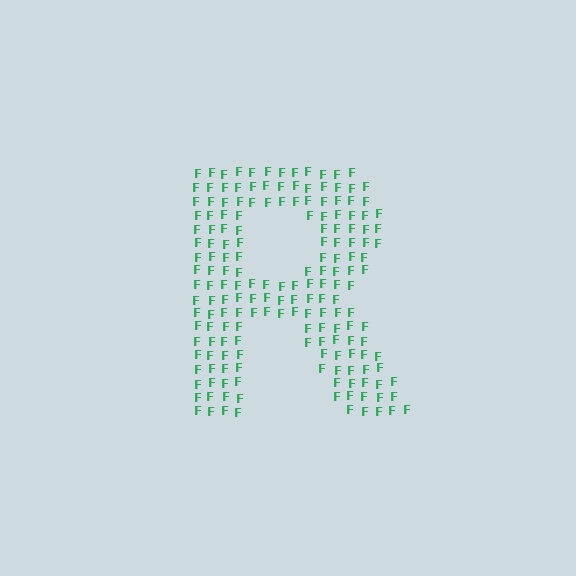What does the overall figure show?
The overall figure shows the letter R.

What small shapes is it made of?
It is made of small letter F's.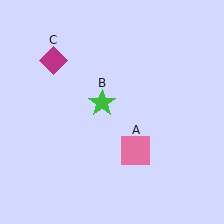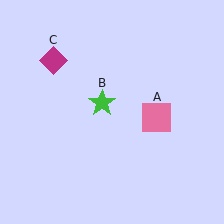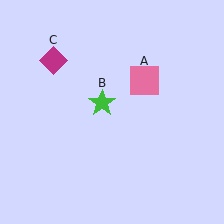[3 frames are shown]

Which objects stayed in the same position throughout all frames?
Green star (object B) and magenta diamond (object C) remained stationary.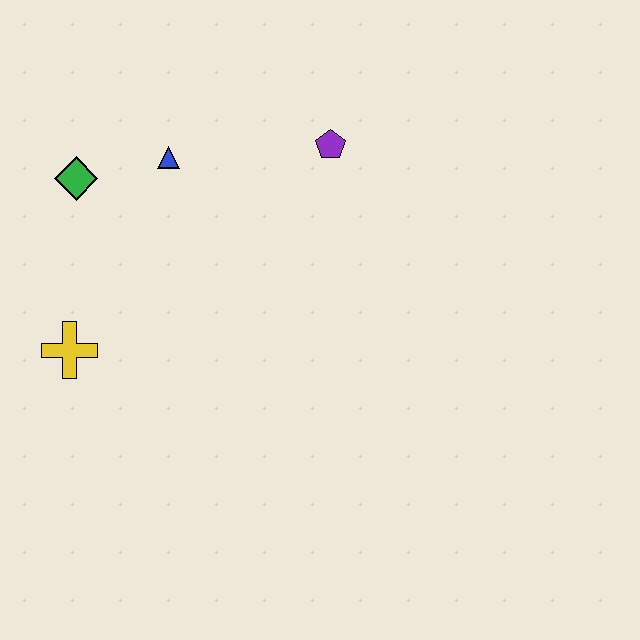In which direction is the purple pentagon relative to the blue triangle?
The purple pentagon is to the right of the blue triangle.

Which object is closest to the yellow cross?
The green diamond is closest to the yellow cross.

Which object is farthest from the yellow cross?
The purple pentagon is farthest from the yellow cross.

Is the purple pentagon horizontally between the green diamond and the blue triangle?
No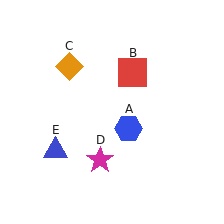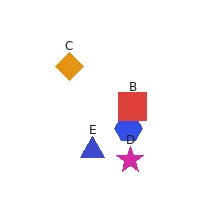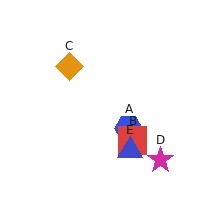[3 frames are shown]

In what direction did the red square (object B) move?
The red square (object B) moved down.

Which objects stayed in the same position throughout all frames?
Blue hexagon (object A) and orange diamond (object C) remained stationary.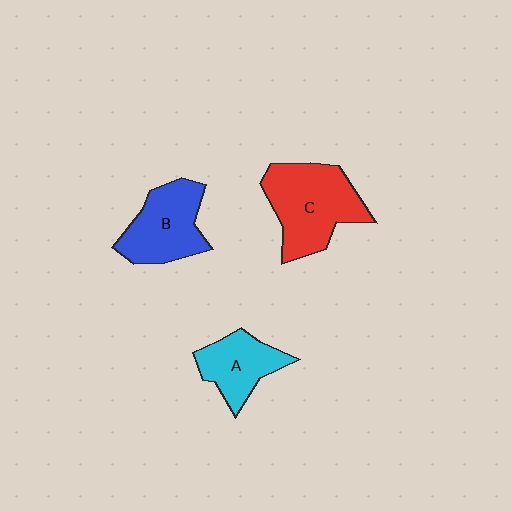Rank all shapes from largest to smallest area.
From largest to smallest: C (red), B (blue), A (cyan).